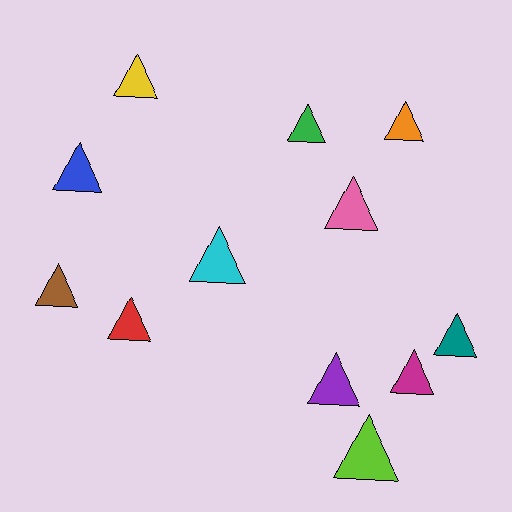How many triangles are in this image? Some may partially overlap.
There are 12 triangles.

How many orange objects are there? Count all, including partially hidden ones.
There is 1 orange object.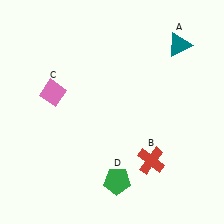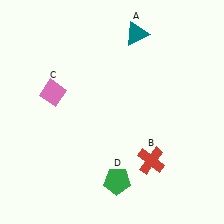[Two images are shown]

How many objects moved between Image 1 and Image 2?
1 object moved between the two images.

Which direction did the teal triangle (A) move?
The teal triangle (A) moved left.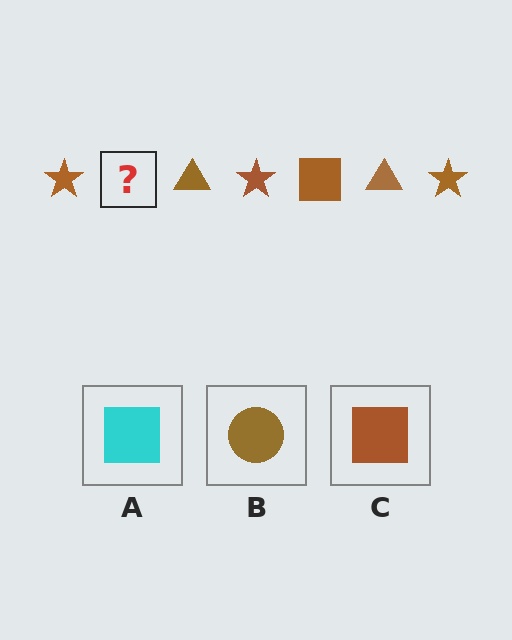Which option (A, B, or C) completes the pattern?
C.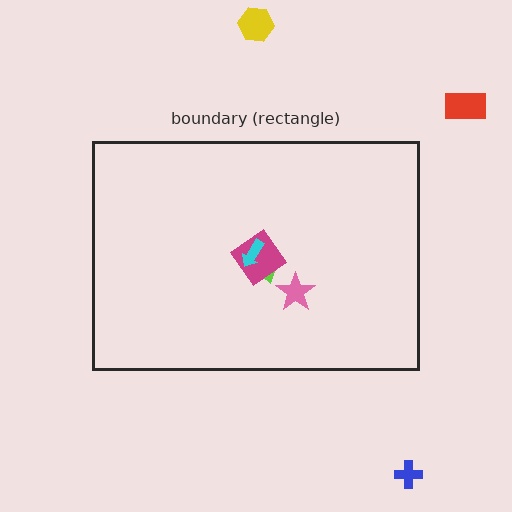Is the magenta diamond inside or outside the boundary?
Inside.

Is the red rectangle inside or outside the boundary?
Outside.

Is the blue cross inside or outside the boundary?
Outside.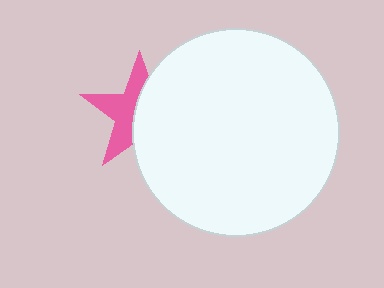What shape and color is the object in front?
The object in front is a white circle.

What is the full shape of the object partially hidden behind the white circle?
The partially hidden object is a pink star.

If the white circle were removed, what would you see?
You would see the complete pink star.